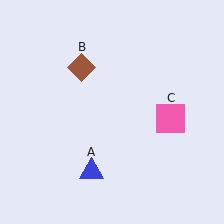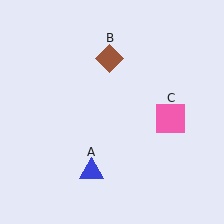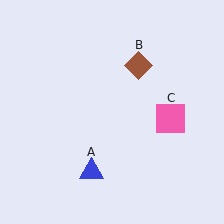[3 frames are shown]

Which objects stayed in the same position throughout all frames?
Blue triangle (object A) and pink square (object C) remained stationary.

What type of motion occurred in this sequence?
The brown diamond (object B) rotated clockwise around the center of the scene.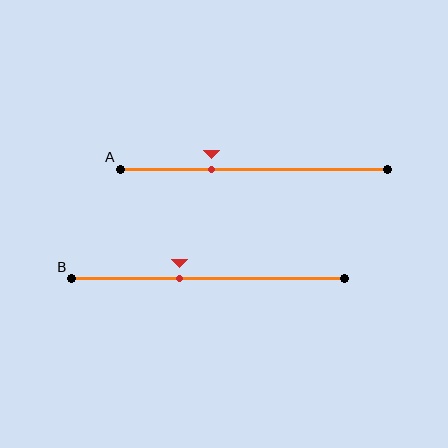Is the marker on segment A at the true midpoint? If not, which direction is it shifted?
No, the marker on segment A is shifted to the left by about 16% of the segment length.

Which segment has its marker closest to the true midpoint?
Segment B has its marker closest to the true midpoint.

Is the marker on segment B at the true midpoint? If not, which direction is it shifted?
No, the marker on segment B is shifted to the left by about 10% of the segment length.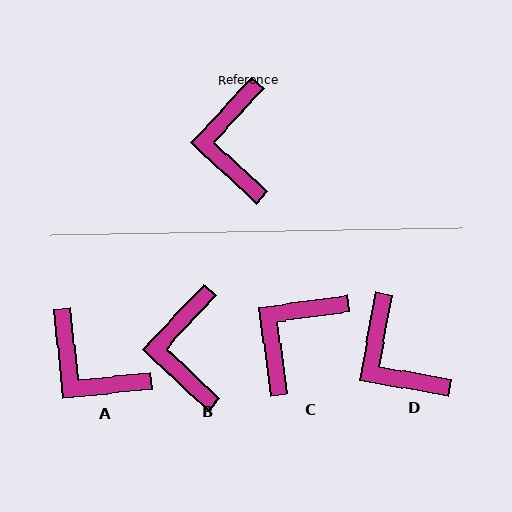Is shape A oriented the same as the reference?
No, it is off by about 49 degrees.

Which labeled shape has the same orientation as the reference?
B.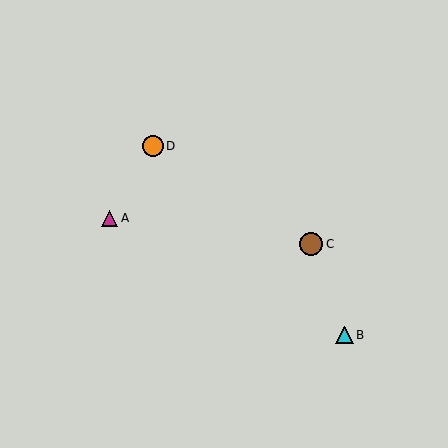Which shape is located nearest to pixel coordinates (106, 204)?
The magenta triangle (labeled A) at (110, 218) is nearest to that location.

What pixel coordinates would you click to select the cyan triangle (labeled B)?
Click at (344, 335) to select the cyan triangle B.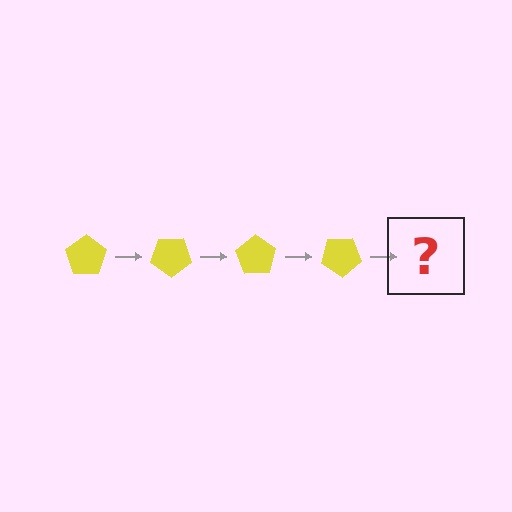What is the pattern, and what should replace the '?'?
The pattern is that the pentagon rotates 35 degrees each step. The '?' should be a yellow pentagon rotated 140 degrees.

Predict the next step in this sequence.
The next step is a yellow pentagon rotated 140 degrees.